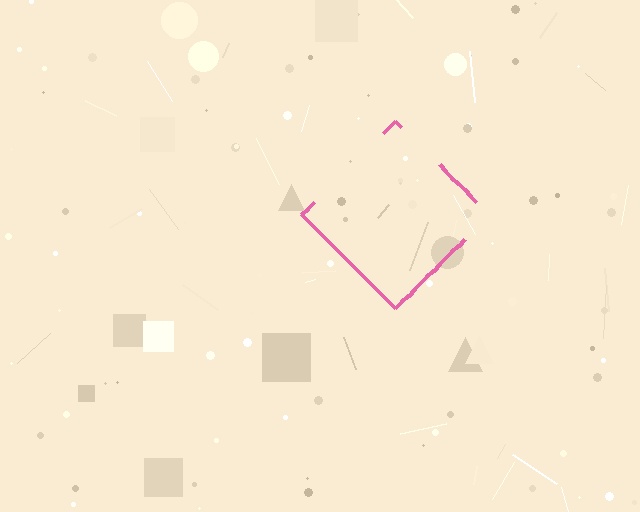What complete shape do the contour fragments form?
The contour fragments form a diamond.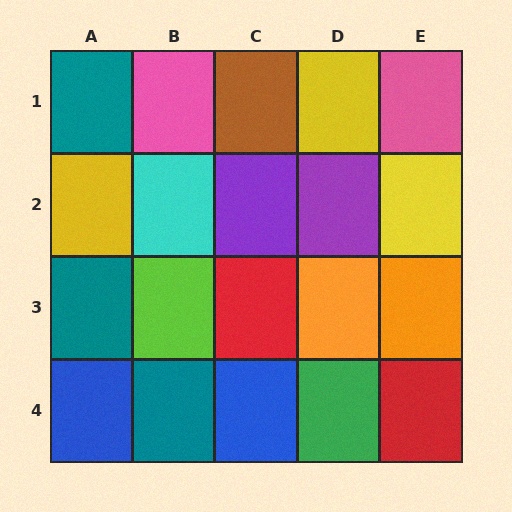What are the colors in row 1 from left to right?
Teal, pink, brown, yellow, pink.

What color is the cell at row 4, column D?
Green.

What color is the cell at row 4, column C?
Blue.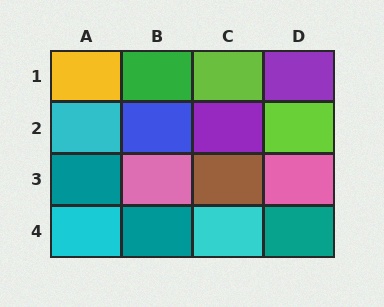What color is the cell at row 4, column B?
Teal.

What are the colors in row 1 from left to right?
Yellow, green, lime, purple.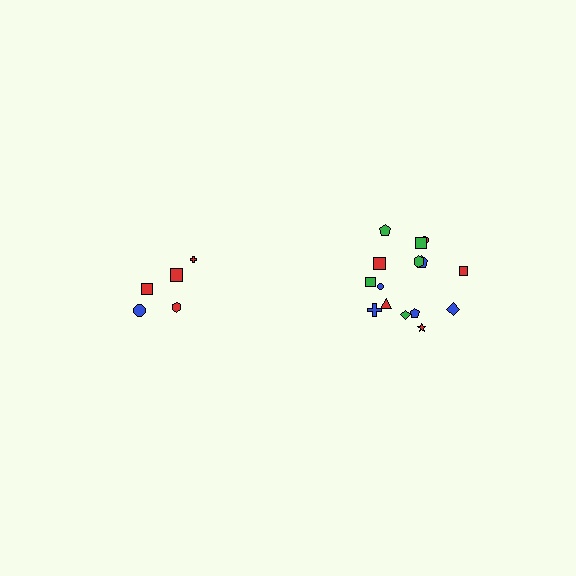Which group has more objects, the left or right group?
The right group.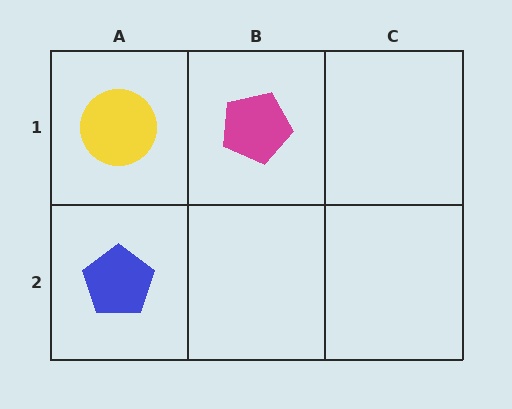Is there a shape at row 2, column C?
No, that cell is empty.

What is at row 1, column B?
A magenta pentagon.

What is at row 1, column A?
A yellow circle.